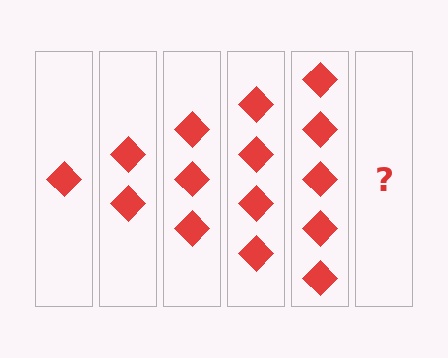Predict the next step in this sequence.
The next step is 6 diamonds.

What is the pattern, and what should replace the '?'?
The pattern is that each step adds one more diamond. The '?' should be 6 diamonds.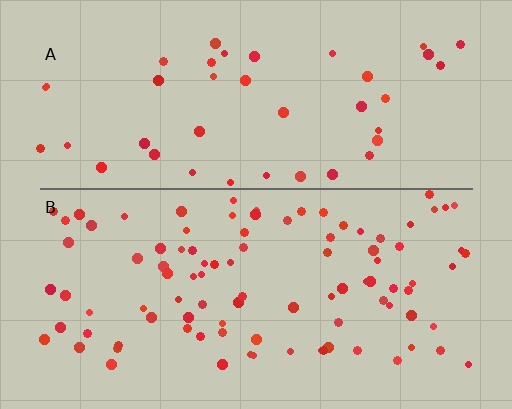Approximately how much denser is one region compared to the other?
Approximately 2.2× — region B over region A.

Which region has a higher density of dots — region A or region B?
B (the bottom).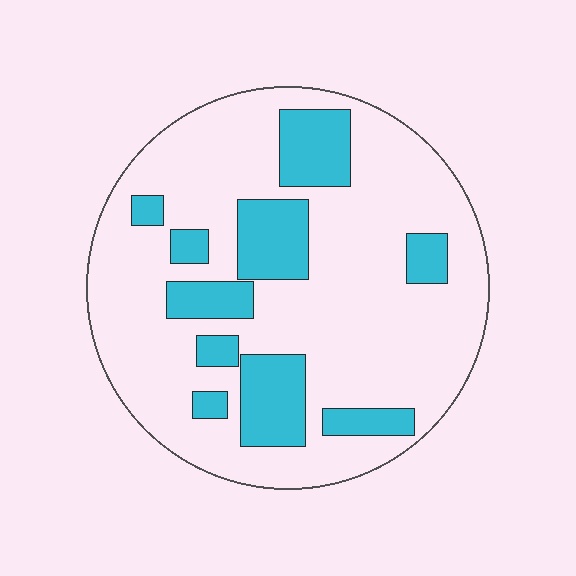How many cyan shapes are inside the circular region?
10.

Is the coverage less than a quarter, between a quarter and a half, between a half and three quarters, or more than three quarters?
Less than a quarter.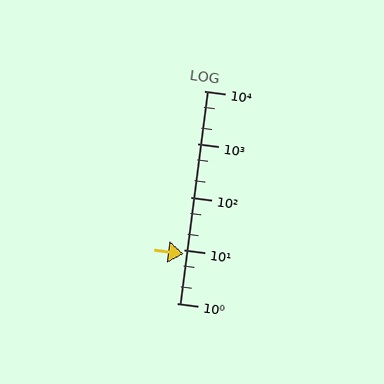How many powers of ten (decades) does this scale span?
The scale spans 4 decades, from 1 to 10000.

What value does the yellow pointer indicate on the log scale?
The pointer indicates approximately 8.3.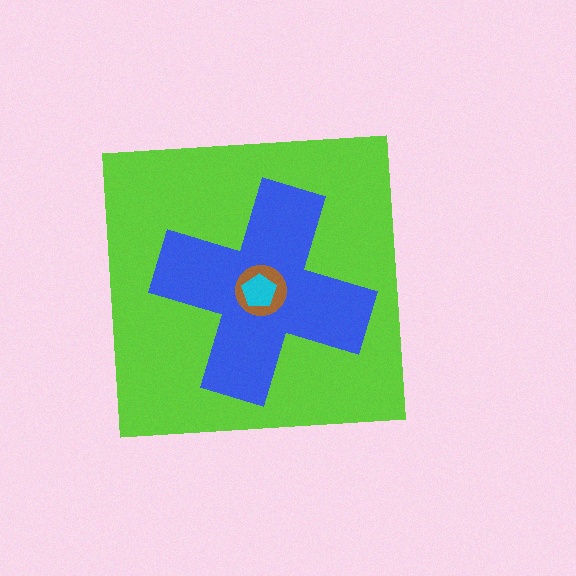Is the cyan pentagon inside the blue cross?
Yes.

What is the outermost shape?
The lime square.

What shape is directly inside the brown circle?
The cyan pentagon.